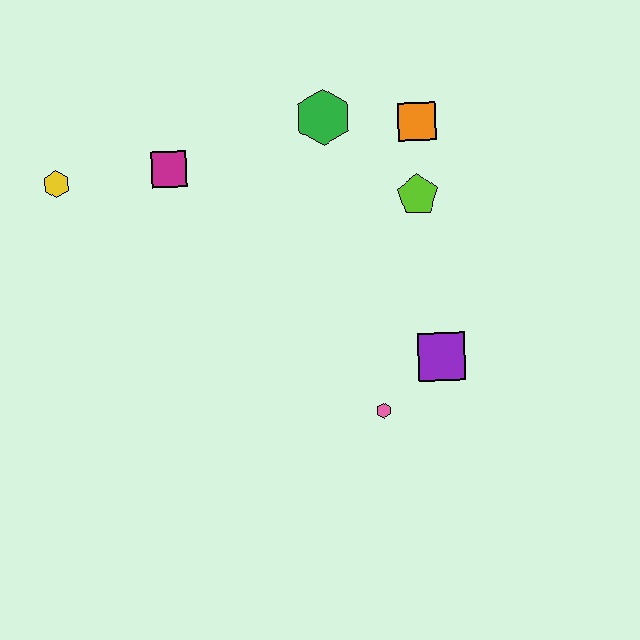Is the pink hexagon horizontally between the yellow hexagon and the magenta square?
No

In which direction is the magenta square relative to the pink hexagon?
The magenta square is above the pink hexagon.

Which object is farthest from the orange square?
The yellow hexagon is farthest from the orange square.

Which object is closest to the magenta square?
The yellow hexagon is closest to the magenta square.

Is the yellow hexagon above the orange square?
No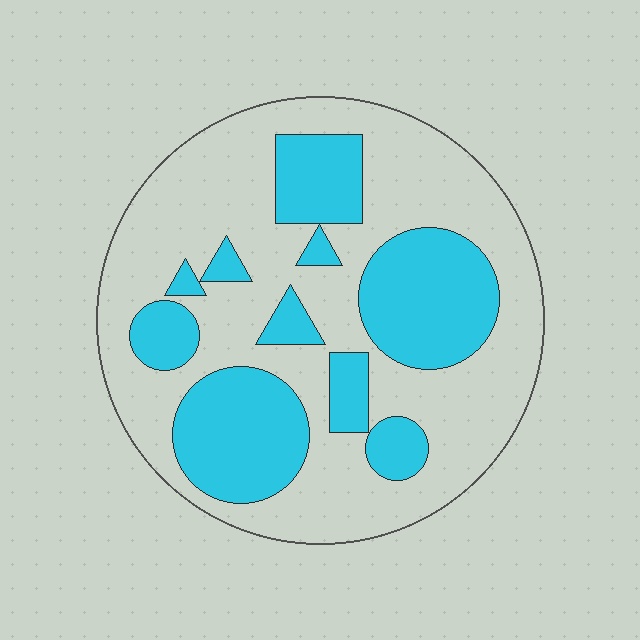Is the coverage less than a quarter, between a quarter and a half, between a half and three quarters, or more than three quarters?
Between a quarter and a half.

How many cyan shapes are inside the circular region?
10.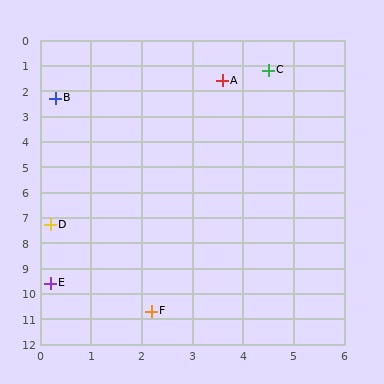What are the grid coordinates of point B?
Point B is at approximately (0.3, 2.3).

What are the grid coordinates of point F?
Point F is at approximately (2.2, 10.7).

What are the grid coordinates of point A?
Point A is at approximately (3.6, 1.6).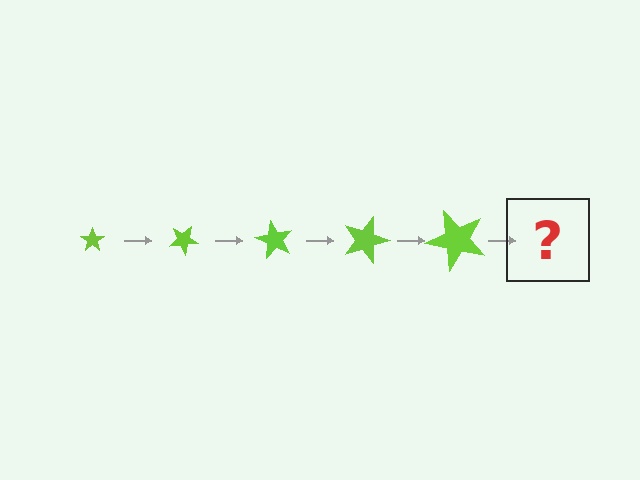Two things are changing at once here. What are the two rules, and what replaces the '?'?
The two rules are that the star grows larger each step and it rotates 30 degrees each step. The '?' should be a star, larger than the previous one and rotated 150 degrees from the start.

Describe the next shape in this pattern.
It should be a star, larger than the previous one and rotated 150 degrees from the start.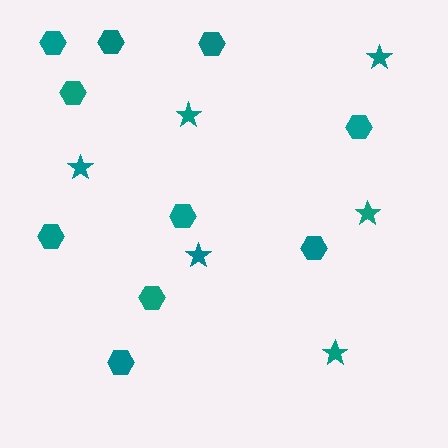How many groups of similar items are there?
There are 2 groups: one group of stars (6) and one group of hexagons (10).